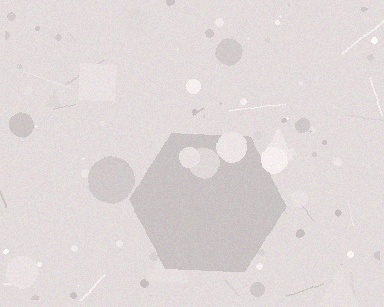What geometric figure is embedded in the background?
A hexagon is embedded in the background.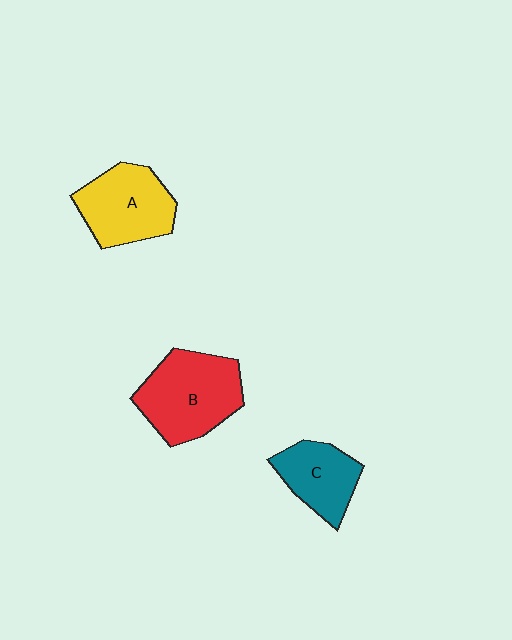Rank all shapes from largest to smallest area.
From largest to smallest: B (red), A (yellow), C (teal).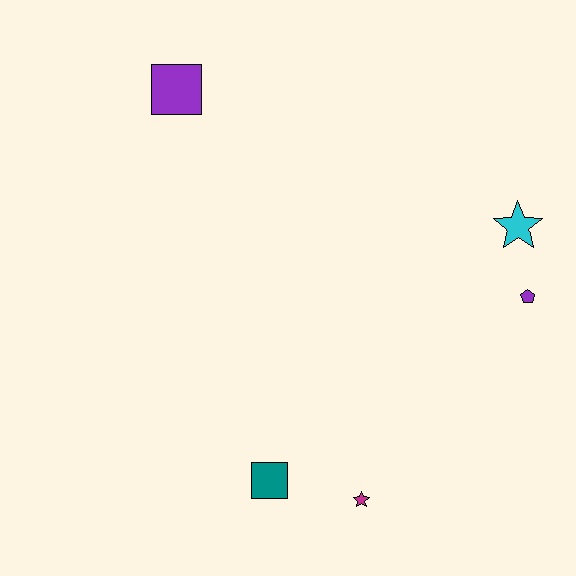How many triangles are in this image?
There are no triangles.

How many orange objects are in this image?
There are no orange objects.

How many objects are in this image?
There are 5 objects.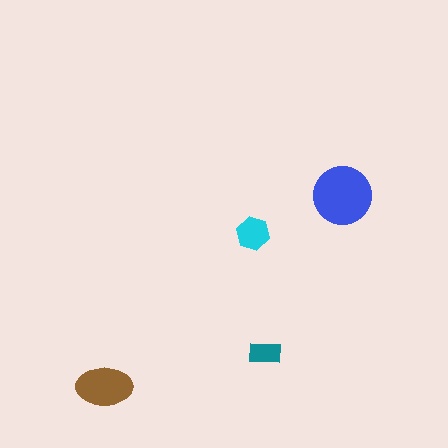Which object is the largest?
The blue circle.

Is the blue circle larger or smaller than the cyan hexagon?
Larger.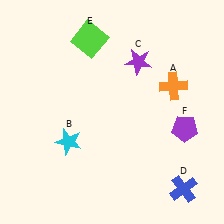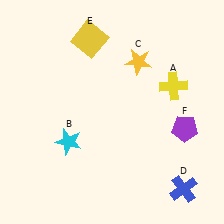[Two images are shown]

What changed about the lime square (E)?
In Image 1, E is lime. In Image 2, it changed to yellow.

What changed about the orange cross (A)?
In Image 1, A is orange. In Image 2, it changed to yellow.